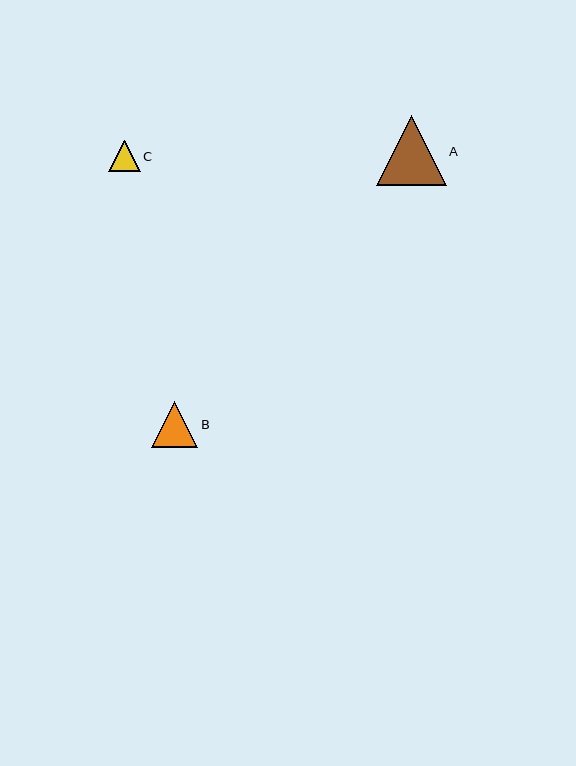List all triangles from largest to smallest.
From largest to smallest: A, B, C.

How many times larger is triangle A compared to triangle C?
Triangle A is approximately 2.2 times the size of triangle C.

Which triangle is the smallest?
Triangle C is the smallest with a size of approximately 32 pixels.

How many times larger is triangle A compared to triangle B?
Triangle A is approximately 1.5 times the size of triangle B.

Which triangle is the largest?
Triangle A is the largest with a size of approximately 70 pixels.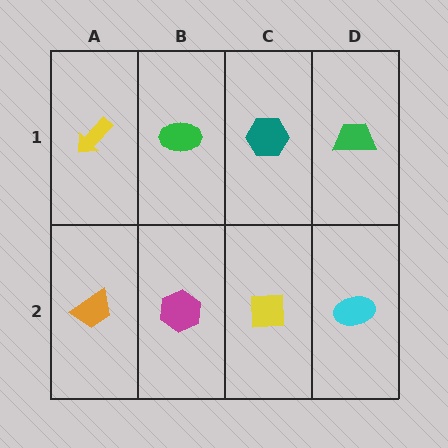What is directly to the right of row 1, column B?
A teal hexagon.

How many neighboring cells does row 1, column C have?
3.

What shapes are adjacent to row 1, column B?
A magenta hexagon (row 2, column B), a yellow arrow (row 1, column A), a teal hexagon (row 1, column C).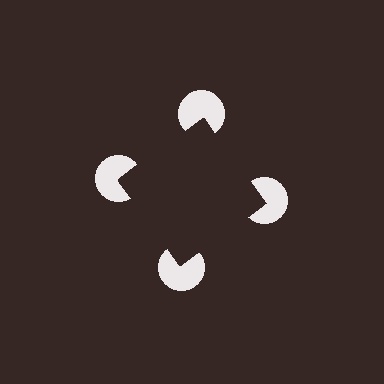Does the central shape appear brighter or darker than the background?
It typically appears slightly darker than the background, even though no actual brightness change is drawn.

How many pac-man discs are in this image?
There are 4 — one at each vertex of the illusory square.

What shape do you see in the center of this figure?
An illusory square — its edges are inferred from the aligned wedge cuts in the pac-man discs, not physically drawn.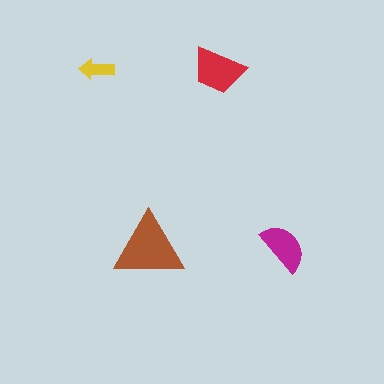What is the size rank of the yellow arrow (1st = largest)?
4th.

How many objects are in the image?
There are 4 objects in the image.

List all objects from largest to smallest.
The brown triangle, the red trapezoid, the magenta semicircle, the yellow arrow.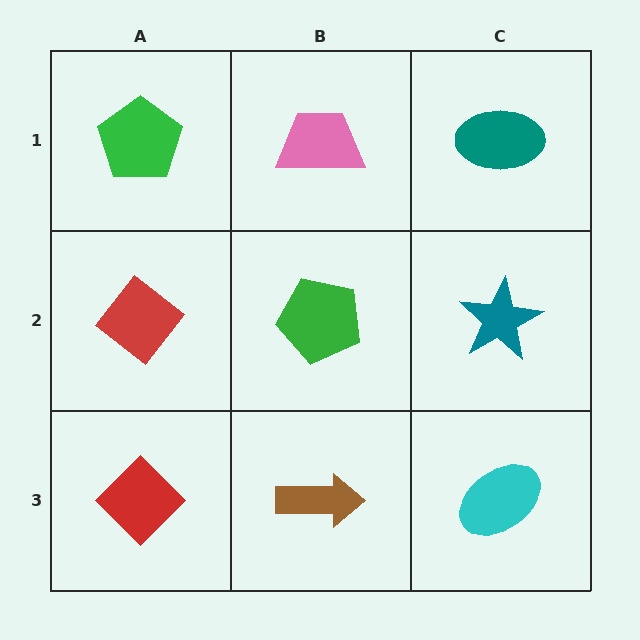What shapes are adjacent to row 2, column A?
A green pentagon (row 1, column A), a red diamond (row 3, column A), a green pentagon (row 2, column B).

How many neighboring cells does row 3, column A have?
2.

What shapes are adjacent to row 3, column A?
A red diamond (row 2, column A), a brown arrow (row 3, column B).